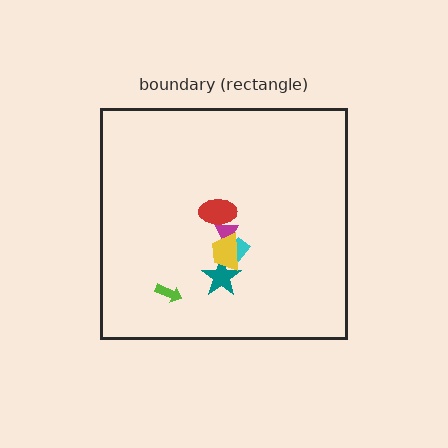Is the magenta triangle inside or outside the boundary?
Inside.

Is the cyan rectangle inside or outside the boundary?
Inside.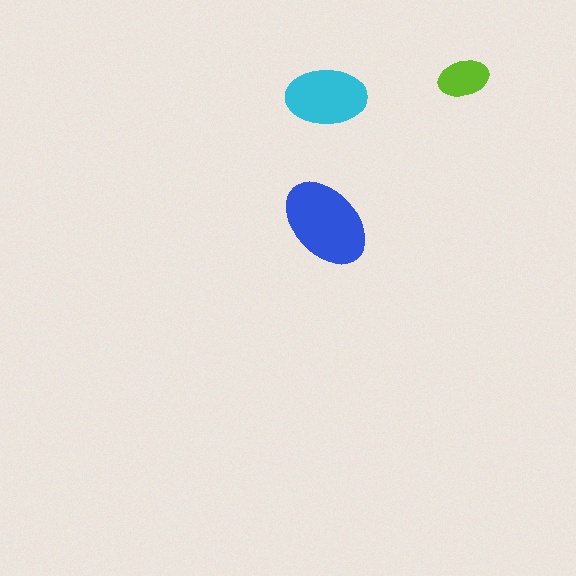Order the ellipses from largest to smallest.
the blue one, the cyan one, the lime one.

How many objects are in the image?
There are 3 objects in the image.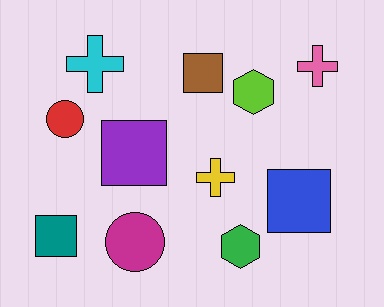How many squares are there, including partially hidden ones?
There are 4 squares.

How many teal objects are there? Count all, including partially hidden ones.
There is 1 teal object.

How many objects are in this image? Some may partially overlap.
There are 11 objects.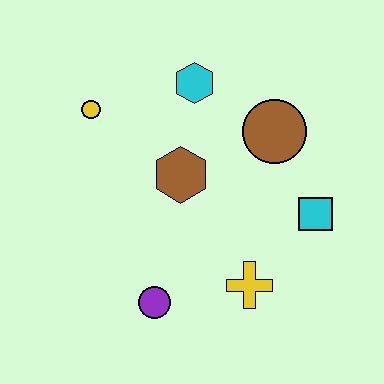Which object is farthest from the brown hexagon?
The cyan square is farthest from the brown hexagon.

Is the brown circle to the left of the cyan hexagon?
No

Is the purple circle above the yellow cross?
No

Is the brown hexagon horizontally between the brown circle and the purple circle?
Yes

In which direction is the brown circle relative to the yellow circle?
The brown circle is to the right of the yellow circle.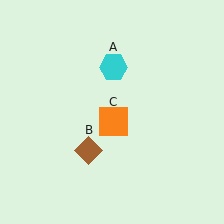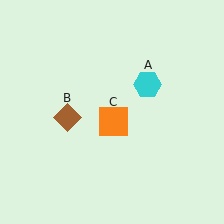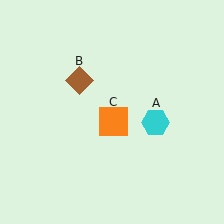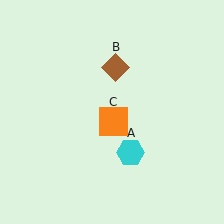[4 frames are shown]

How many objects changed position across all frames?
2 objects changed position: cyan hexagon (object A), brown diamond (object B).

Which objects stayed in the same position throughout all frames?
Orange square (object C) remained stationary.